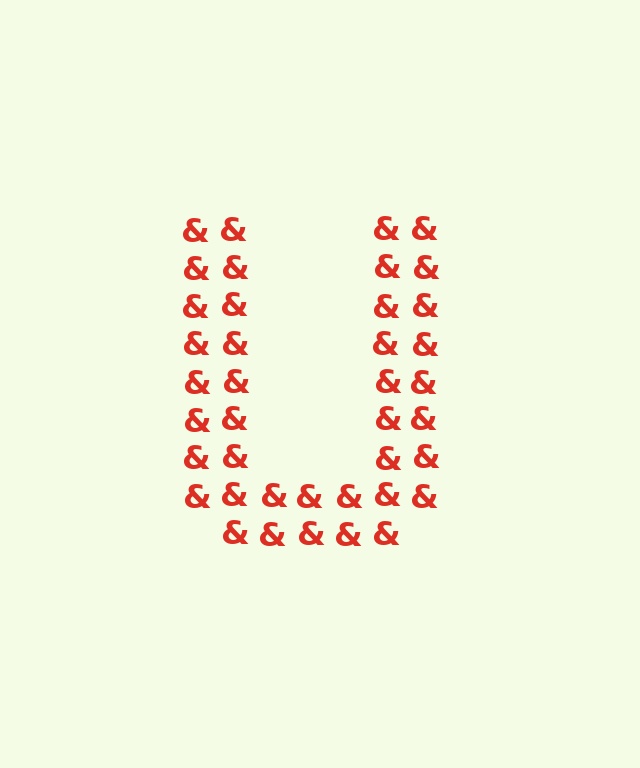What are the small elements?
The small elements are ampersands.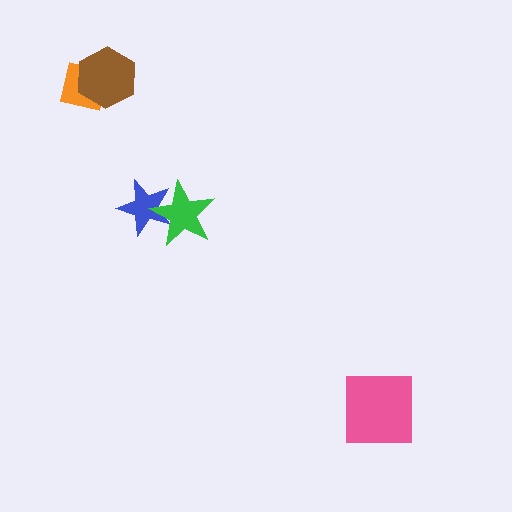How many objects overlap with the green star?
1 object overlaps with the green star.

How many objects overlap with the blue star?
1 object overlaps with the blue star.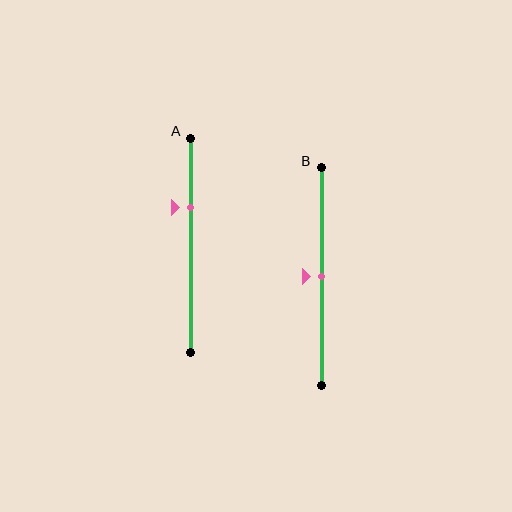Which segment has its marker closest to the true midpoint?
Segment B has its marker closest to the true midpoint.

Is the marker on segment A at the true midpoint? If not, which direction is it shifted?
No, the marker on segment A is shifted upward by about 18% of the segment length.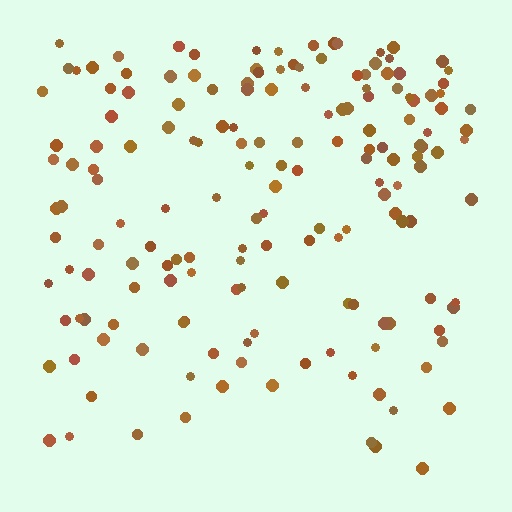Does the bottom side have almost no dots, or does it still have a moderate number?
Still a moderate number, just noticeably fewer than the top.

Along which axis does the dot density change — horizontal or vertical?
Vertical.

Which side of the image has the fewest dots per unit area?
The bottom.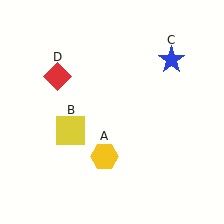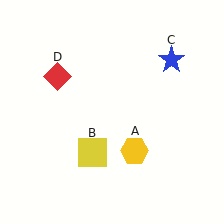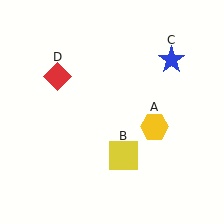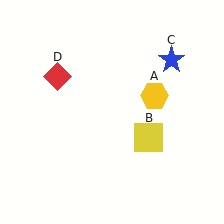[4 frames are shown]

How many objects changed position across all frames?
2 objects changed position: yellow hexagon (object A), yellow square (object B).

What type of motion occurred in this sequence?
The yellow hexagon (object A), yellow square (object B) rotated counterclockwise around the center of the scene.